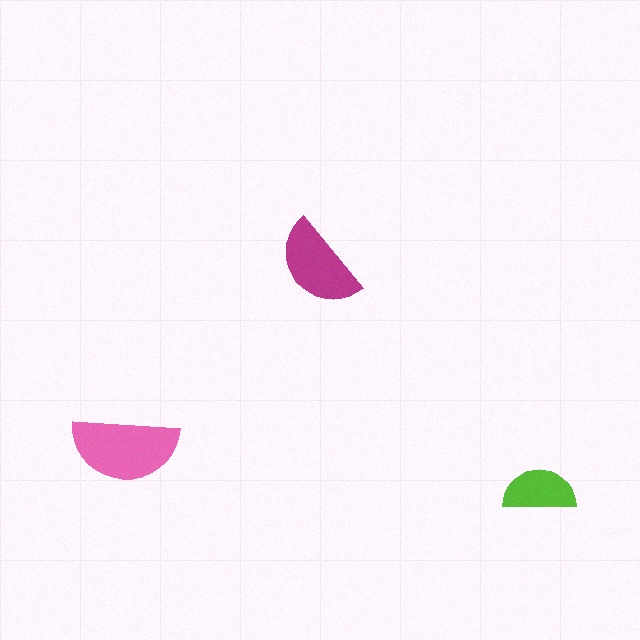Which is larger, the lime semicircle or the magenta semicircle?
The magenta one.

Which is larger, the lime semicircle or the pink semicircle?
The pink one.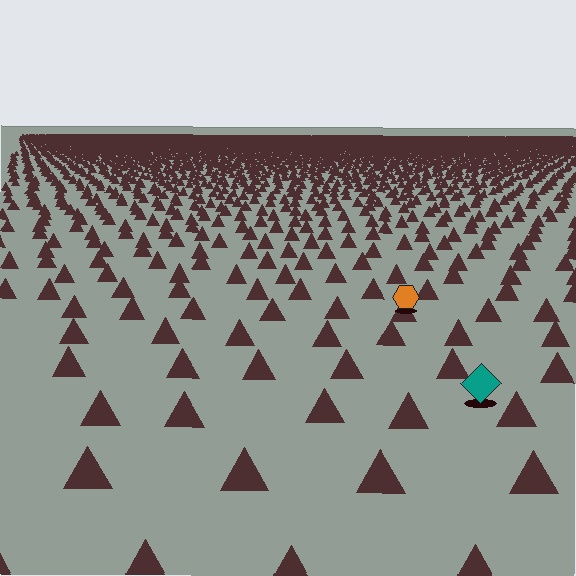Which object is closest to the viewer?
The teal diamond is closest. The texture marks near it are larger and more spread out.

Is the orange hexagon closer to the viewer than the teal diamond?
No. The teal diamond is closer — you can tell from the texture gradient: the ground texture is coarser near it.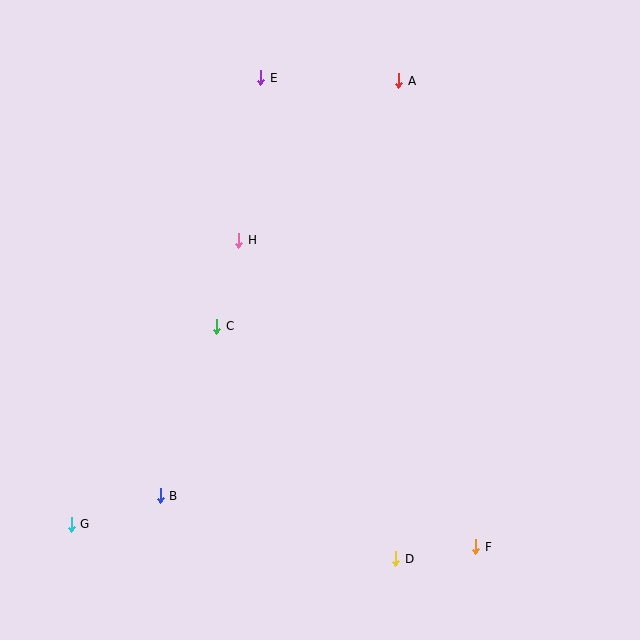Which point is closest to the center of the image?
Point C at (217, 326) is closest to the center.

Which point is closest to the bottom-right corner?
Point F is closest to the bottom-right corner.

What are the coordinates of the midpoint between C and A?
The midpoint between C and A is at (308, 203).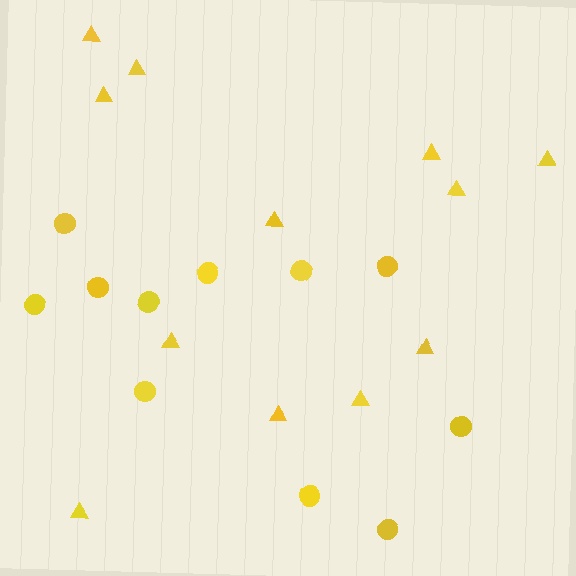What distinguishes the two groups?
There are 2 groups: one group of triangles (12) and one group of circles (11).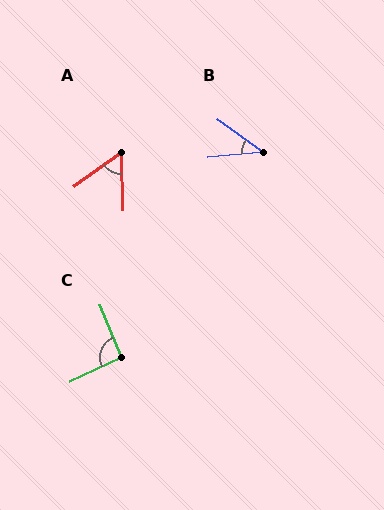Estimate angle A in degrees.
Approximately 56 degrees.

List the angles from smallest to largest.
B (41°), A (56°), C (93°).